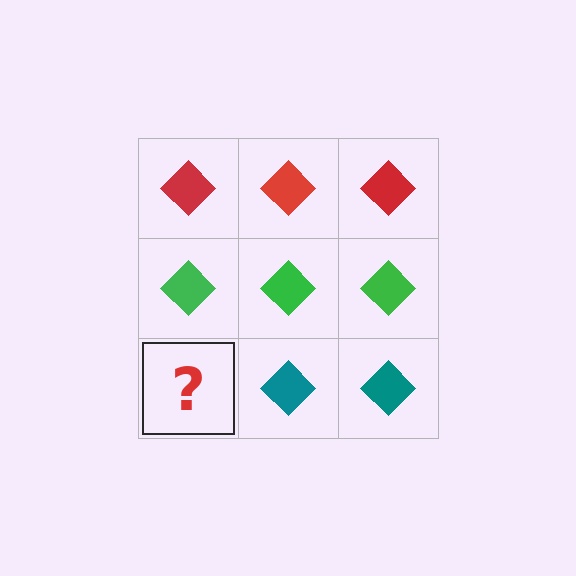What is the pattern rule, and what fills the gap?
The rule is that each row has a consistent color. The gap should be filled with a teal diamond.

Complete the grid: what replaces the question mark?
The question mark should be replaced with a teal diamond.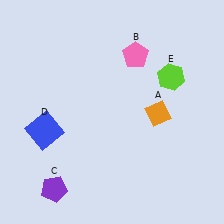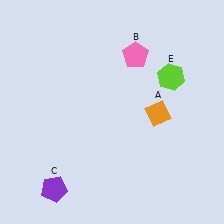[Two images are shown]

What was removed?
The blue square (D) was removed in Image 2.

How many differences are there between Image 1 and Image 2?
There is 1 difference between the two images.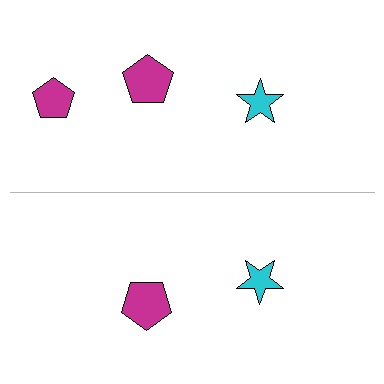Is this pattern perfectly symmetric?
No, the pattern is not perfectly symmetric. A magenta pentagon is missing from the bottom side.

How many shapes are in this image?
There are 5 shapes in this image.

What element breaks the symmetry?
A magenta pentagon is missing from the bottom side.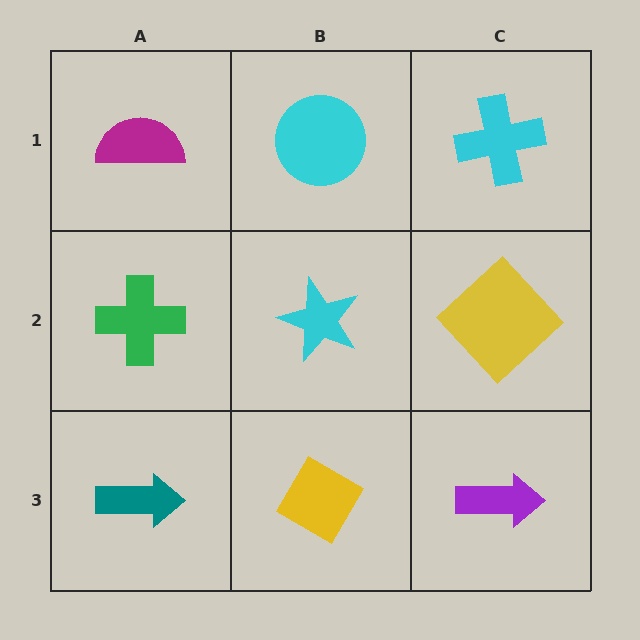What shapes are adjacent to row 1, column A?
A green cross (row 2, column A), a cyan circle (row 1, column B).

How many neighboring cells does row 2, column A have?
3.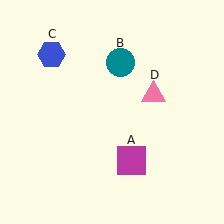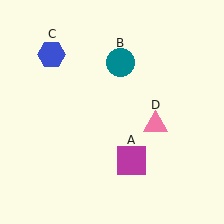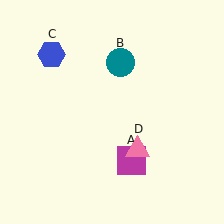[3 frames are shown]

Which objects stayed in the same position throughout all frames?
Magenta square (object A) and teal circle (object B) and blue hexagon (object C) remained stationary.